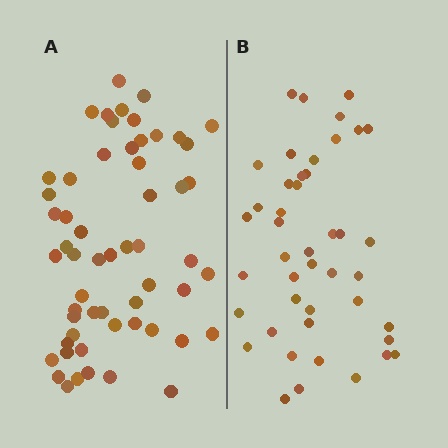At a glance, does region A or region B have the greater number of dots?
Region A (the left region) has more dots.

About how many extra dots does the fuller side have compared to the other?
Region A has approximately 15 more dots than region B.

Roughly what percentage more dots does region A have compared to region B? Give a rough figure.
About 30% more.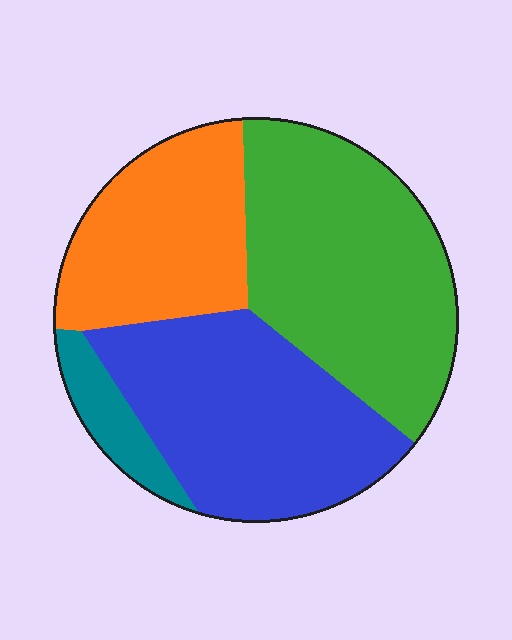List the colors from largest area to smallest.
From largest to smallest: green, blue, orange, teal.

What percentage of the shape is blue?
Blue covers 33% of the shape.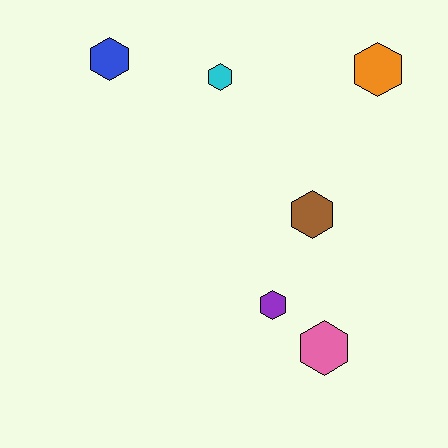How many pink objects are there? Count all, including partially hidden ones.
There is 1 pink object.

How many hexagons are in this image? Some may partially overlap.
There are 6 hexagons.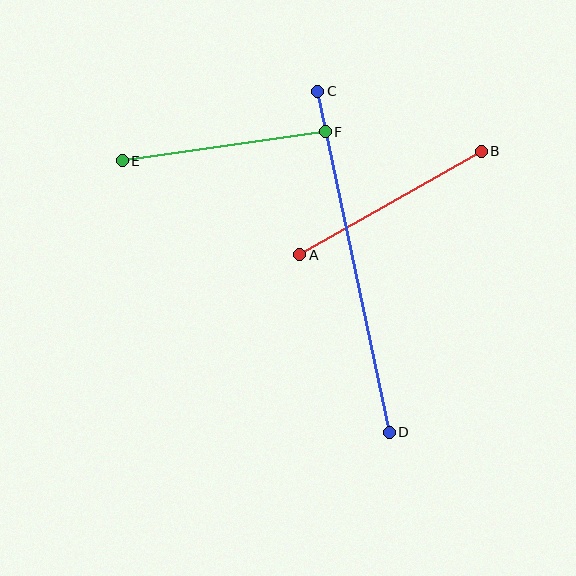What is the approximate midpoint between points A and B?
The midpoint is at approximately (391, 203) pixels.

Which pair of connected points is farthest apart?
Points C and D are farthest apart.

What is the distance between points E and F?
The distance is approximately 205 pixels.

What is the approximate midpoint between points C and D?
The midpoint is at approximately (354, 262) pixels.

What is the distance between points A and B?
The distance is approximately 209 pixels.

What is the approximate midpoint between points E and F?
The midpoint is at approximately (224, 146) pixels.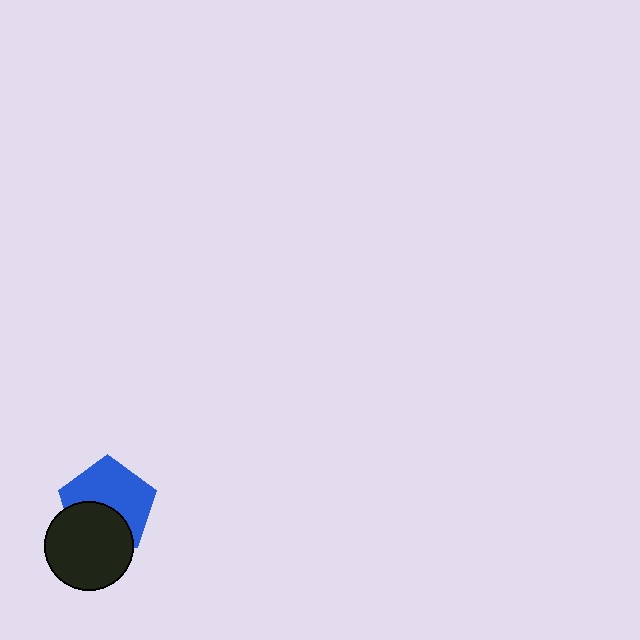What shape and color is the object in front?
The object in front is a black circle.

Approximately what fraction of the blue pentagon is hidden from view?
Roughly 39% of the blue pentagon is hidden behind the black circle.